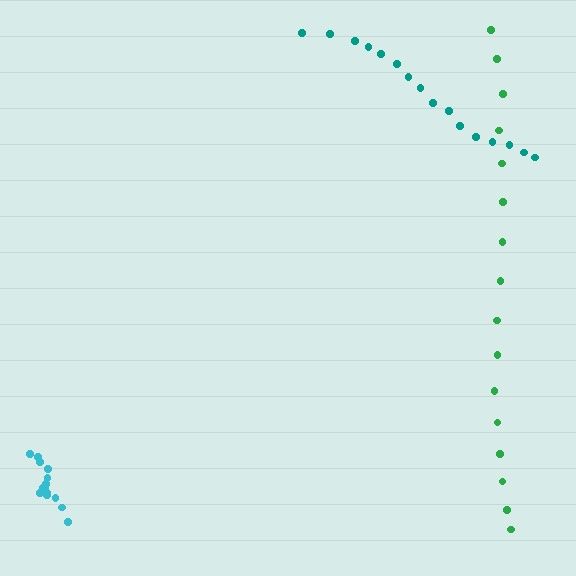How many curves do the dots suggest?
There are 3 distinct paths.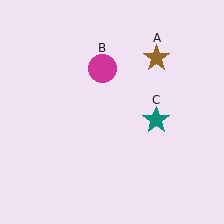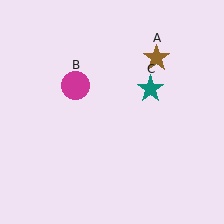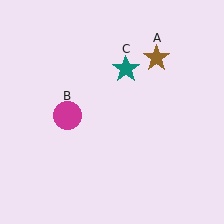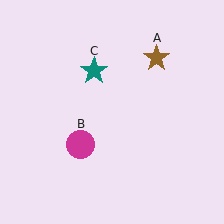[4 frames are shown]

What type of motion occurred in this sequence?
The magenta circle (object B), teal star (object C) rotated counterclockwise around the center of the scene.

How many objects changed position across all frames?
2 objects changed position: magenta circle (object B), teal star (object C).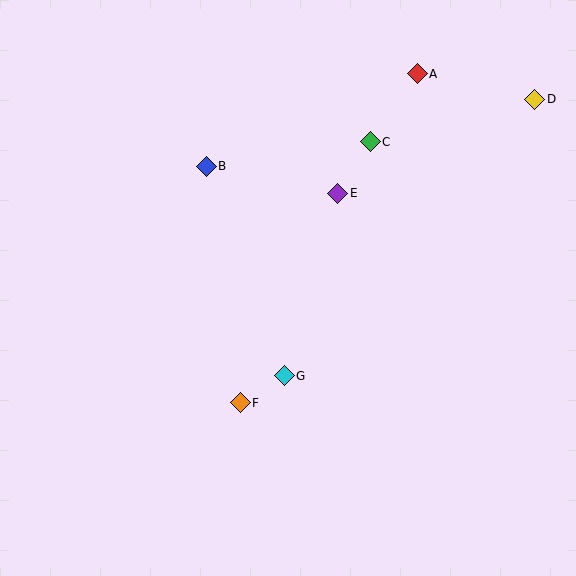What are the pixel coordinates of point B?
Point B is at (206, 166).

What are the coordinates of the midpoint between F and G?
The midpoint between F and G is at (262, 389).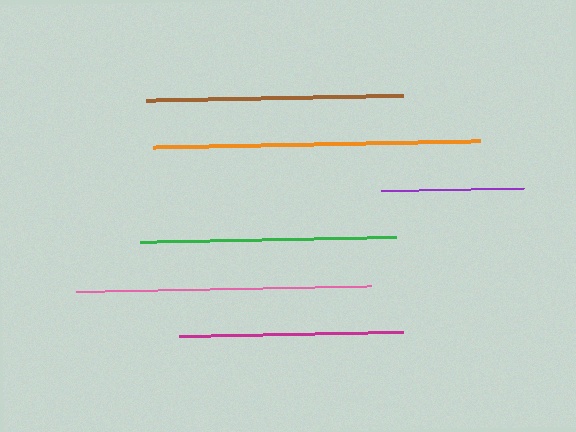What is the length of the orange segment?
The orange segment is approximately 327 pixels long.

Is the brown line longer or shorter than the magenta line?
The brown line is longer than the magenta line.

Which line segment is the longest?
The orange line is the longest at approximately 327 pixels.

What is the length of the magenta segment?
The magenta segment is approximately 224 pixels long.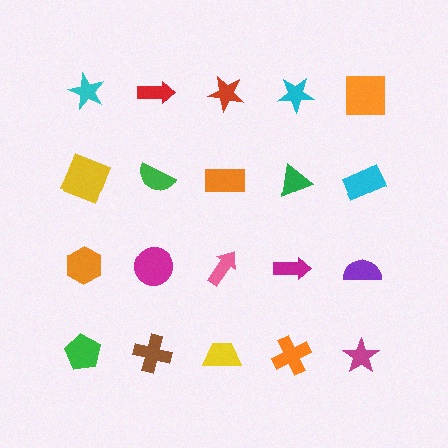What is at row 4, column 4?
An orange cross.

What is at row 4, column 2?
A brown cross.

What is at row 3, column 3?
A pink arrow.